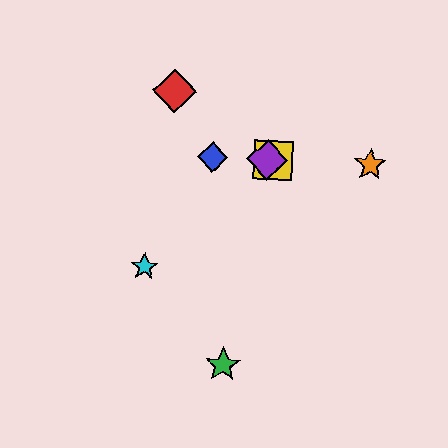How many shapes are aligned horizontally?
4 shapes (the blue diamond, the yellow square, the purple diamond, the orange star) are aligned horizontally.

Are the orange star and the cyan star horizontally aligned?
No, the orange star is at y≈165 and the cyan star is at y≈267.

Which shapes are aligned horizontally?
The blue diamond, the yellow square, the purple diamond, the orange star are aligned horizontally.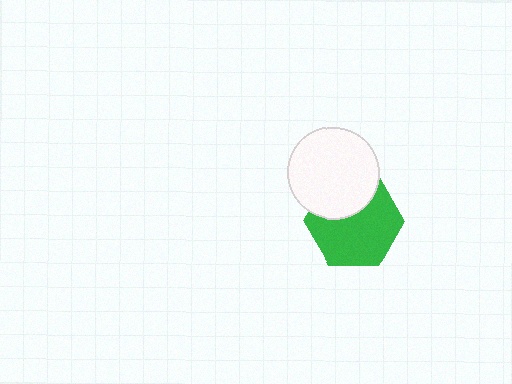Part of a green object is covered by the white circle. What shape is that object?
It is a hexagon.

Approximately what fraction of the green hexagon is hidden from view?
Roughly 32% of the green hexagon is hidden behind the white circle.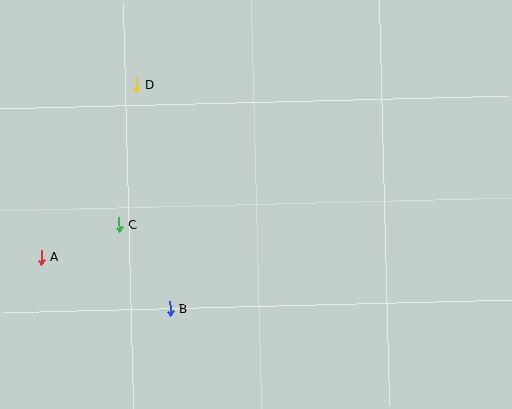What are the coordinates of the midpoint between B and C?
The midpoint between B and C is at (145, 267).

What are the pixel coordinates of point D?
Point D is at (136, 85).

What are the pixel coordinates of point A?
Point A is at (42, 257).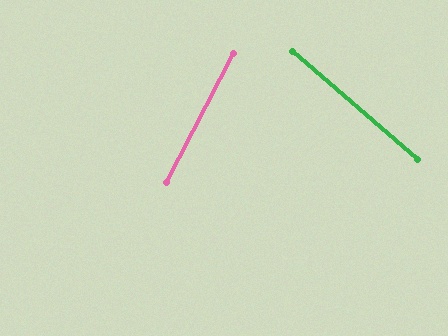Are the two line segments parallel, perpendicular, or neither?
Neither parallel nor perpendicular — they differ by about 77°.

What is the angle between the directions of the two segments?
Approximately 77 degrees.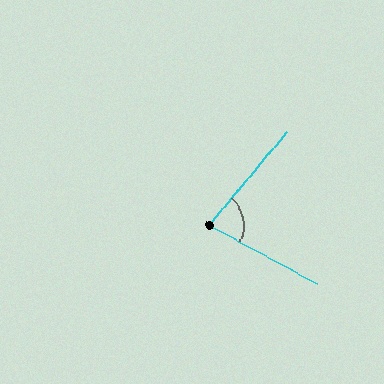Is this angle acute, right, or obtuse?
It is acute.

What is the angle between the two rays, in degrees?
Approximately 79 degrees.